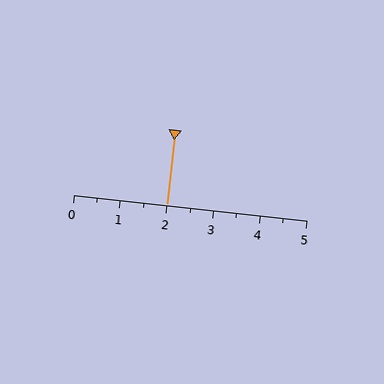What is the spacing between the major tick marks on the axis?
The major ticks are spaced 1 apart.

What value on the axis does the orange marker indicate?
The marker indicates approximately 2.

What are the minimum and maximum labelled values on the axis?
The axis runs from 0 to 5.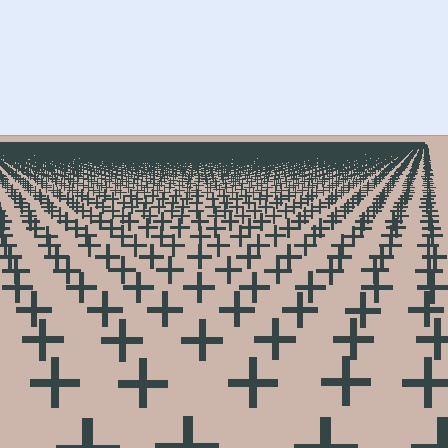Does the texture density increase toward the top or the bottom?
Density increases toward the top.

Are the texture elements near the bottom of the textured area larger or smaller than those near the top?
Larger. Near the bottom, elements are closer to the viewer and appear at a bigger on-screen size.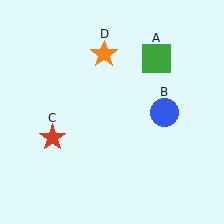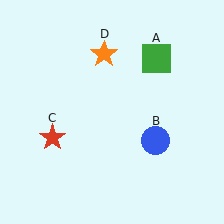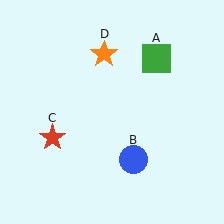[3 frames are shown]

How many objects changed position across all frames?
1 object changed position: blue circle (object B).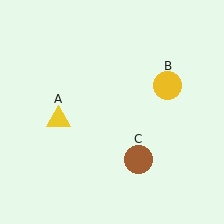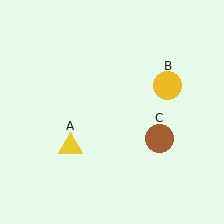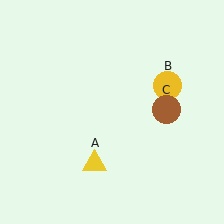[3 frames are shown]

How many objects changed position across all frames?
2 objects changed position: yellow triangle (object A), brown circle (object C).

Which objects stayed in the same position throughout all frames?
Yellow circle (object B) remained stationary.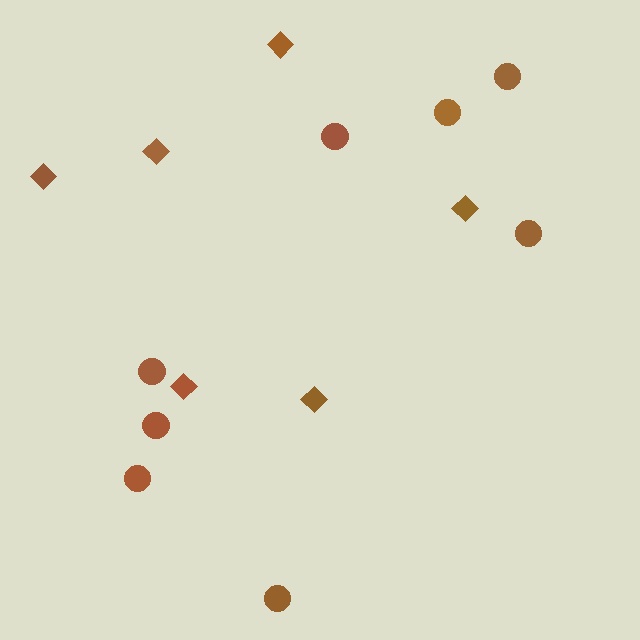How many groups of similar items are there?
There are 2 groups: one group of diamonds (6) and one group of circles (8).